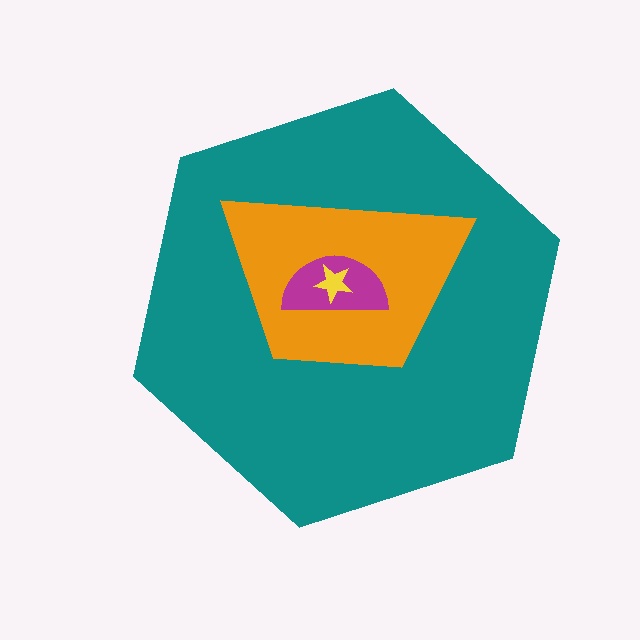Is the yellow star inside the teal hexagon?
Yes.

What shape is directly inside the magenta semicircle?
The yellow star.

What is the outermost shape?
The teal hexagon.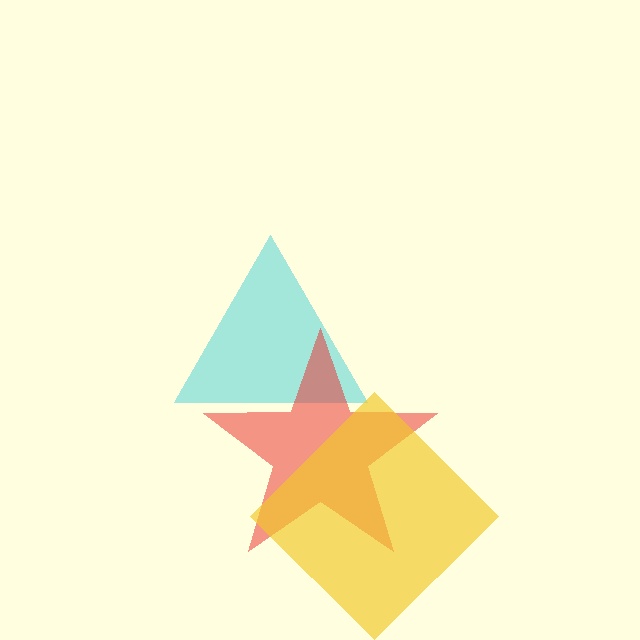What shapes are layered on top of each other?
The layered shapes are: a cyan triangle, a red star, a yellow diamond.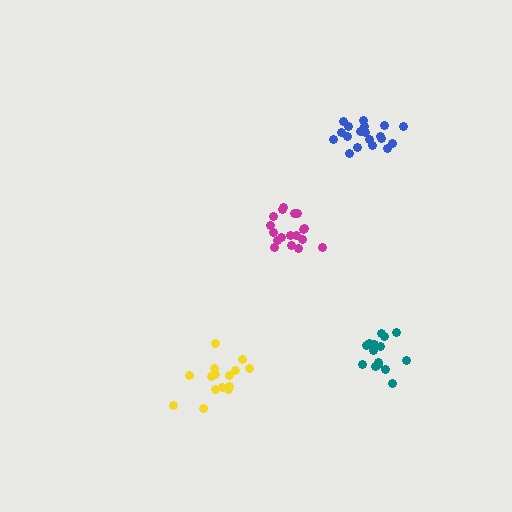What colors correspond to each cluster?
The clusters are colored: yellow, teal, blue, magenta.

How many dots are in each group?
Group 1: 15 dots, Group 2: 15 dots, Group 3: 20 dots, Group 4: 18 dots (68 total).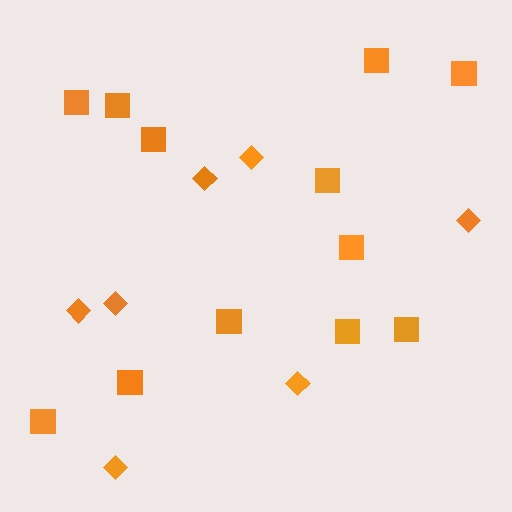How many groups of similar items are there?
There are 2 groups: one group of squares (12) and one group of diamonds (7).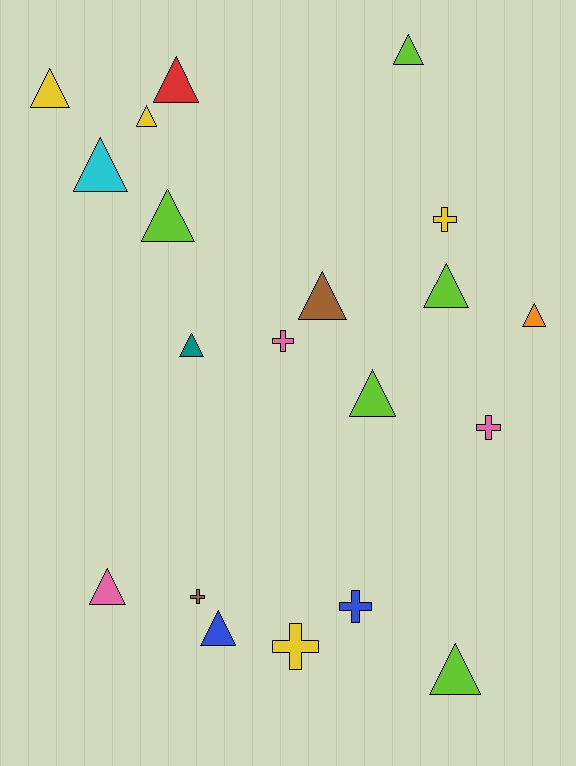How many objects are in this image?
There are 20 objects.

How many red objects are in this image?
There is 1 red object.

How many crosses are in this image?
There are 6 crosses.